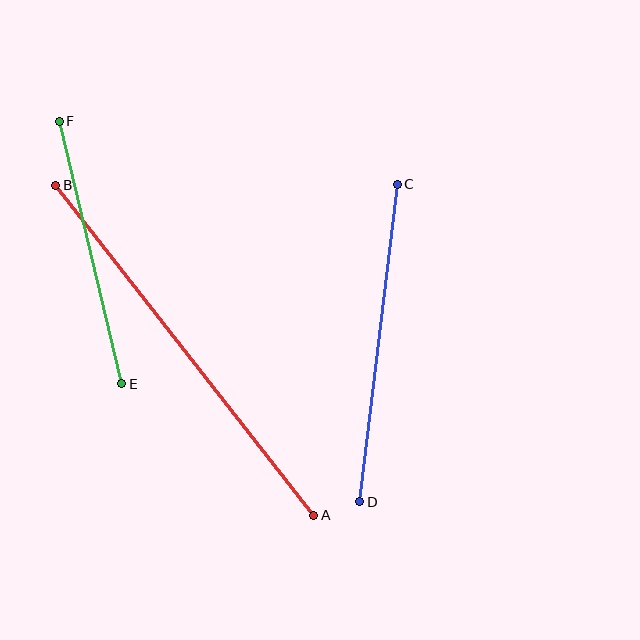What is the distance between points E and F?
The distance is approximately 270 pixels.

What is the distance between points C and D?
The distance is approximately 320 pixels.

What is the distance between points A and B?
The distance is approximately 419 pixels.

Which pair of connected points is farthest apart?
Points A and B are farthest apart.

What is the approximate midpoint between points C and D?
The midpoint is at approximately (379, 343) pixels.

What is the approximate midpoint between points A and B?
The midpoint is at approximately (185, 350) pixels.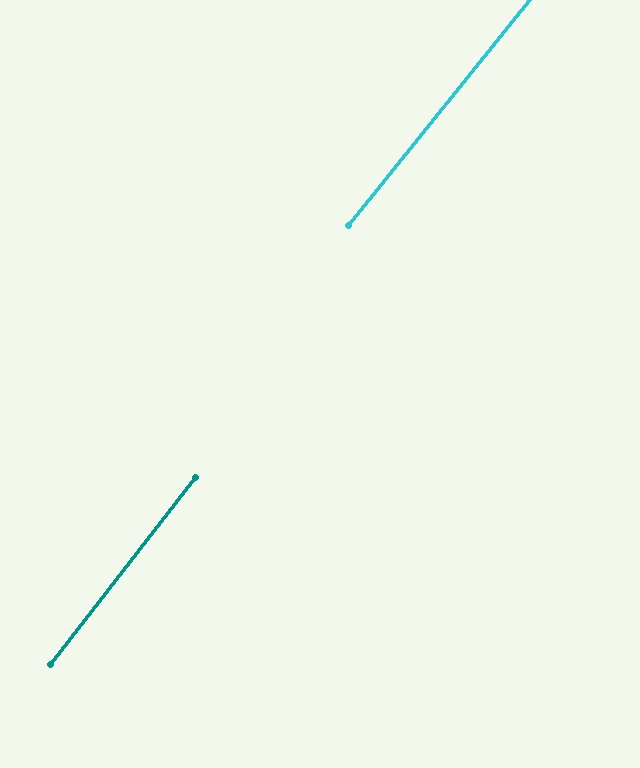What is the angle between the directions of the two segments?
Approximately 1 degree.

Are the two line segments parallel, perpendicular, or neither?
Parallel — their directions differ by only 1.0°.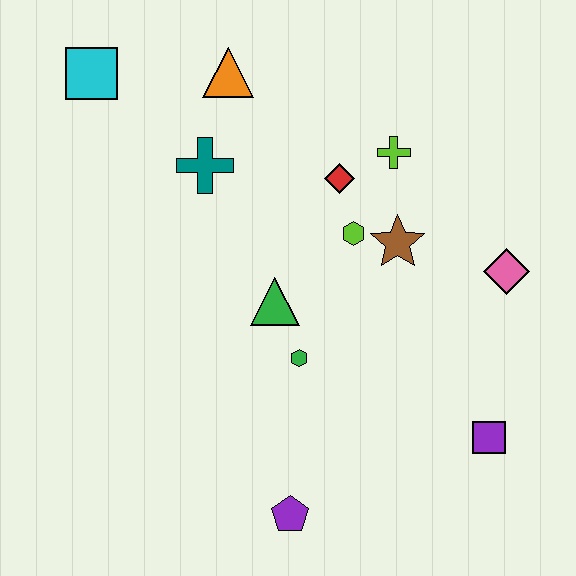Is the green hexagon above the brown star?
No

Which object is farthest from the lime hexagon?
The cyan square is farthest from the lime hexagon.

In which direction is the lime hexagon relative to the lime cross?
The lime hexagon is below the lime cross.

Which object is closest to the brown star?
The lime hexagon is closest to the brown star.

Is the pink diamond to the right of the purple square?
Yes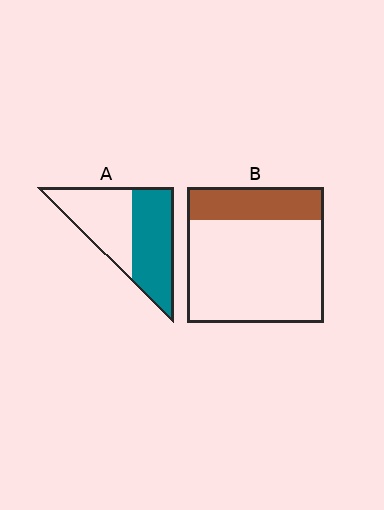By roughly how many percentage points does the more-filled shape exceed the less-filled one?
By roughly 25 percentage points (A over B).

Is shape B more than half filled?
No.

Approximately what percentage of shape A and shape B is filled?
A is approximately 50% and B is approximately 25%.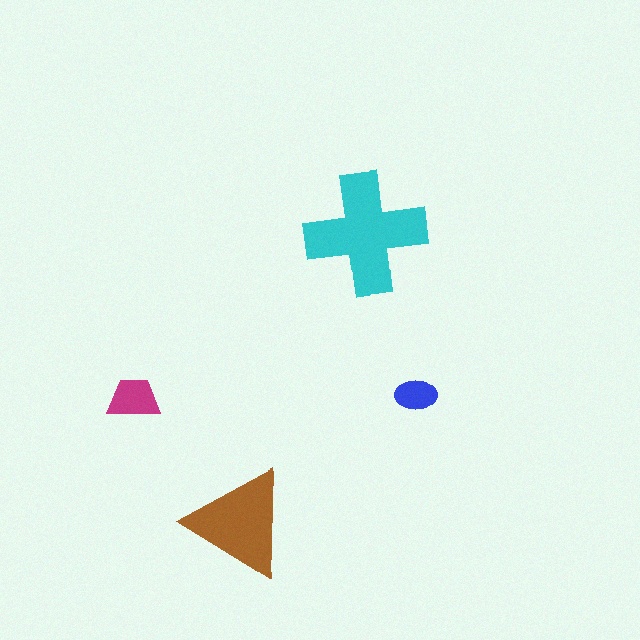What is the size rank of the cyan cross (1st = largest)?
1st.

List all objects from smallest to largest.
The blue ellipse, the magenta trapezoid, the brown triangle, the cyan cross.